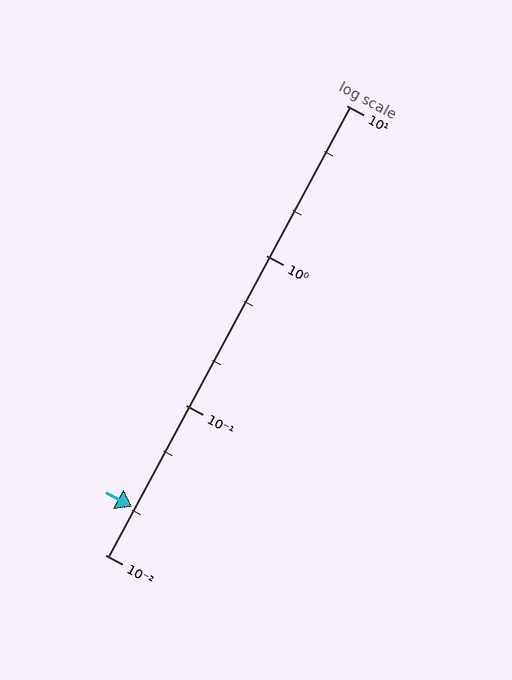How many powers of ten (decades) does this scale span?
The scale spans 3 decades, from 0.01 to 10.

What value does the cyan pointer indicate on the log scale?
The pointer indicates approximately 0.021.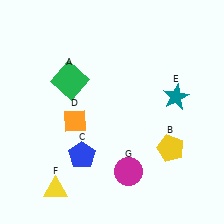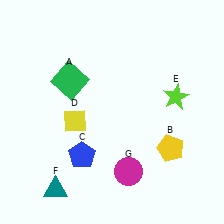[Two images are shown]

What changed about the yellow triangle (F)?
In Image 1, F is yellow. In Image 2, it changed to teal.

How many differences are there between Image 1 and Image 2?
There are 3 differences between the two images.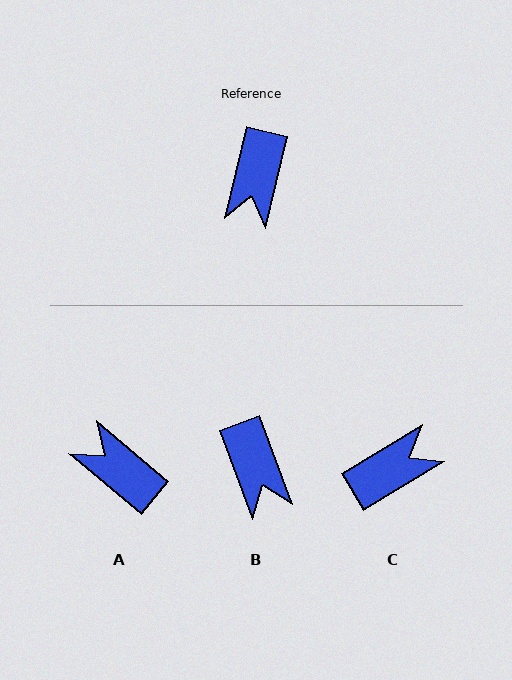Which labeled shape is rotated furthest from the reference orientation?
C, about 135 degrees away.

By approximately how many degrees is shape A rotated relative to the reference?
Approximately 116 degrees clockwise.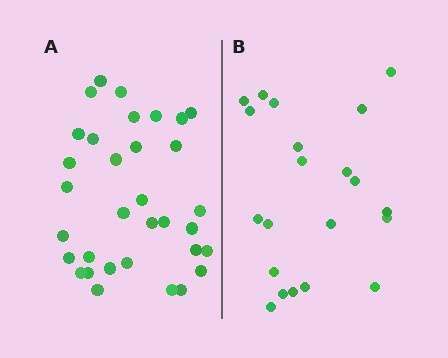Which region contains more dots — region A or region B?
Region A (the left region) has more dots.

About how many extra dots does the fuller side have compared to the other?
Region A has roughly 12 or so more dots than region B.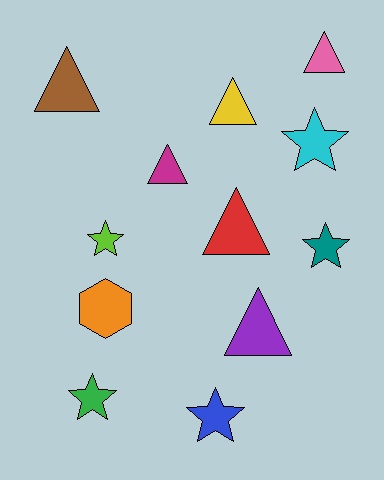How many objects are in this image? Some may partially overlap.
There are 12 objects.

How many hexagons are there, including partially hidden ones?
There is 1 hexagon.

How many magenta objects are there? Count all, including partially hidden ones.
There is 1 magenta object.